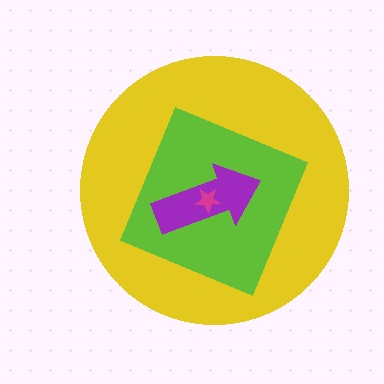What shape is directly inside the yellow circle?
The lime square.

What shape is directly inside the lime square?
The purple arrow.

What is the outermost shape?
The yellow circle.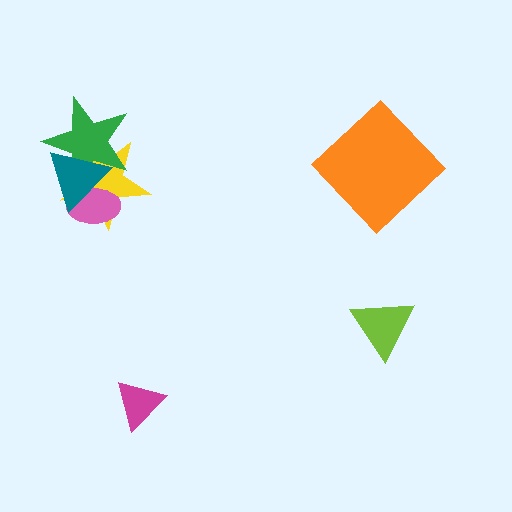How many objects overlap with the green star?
3 objects overlap with the green star.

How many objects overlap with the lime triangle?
0 objects overlap with the lime triangle.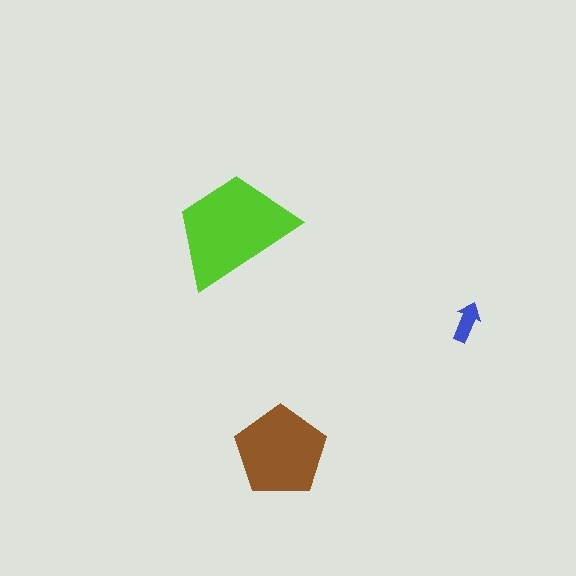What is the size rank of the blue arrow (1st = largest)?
3rd.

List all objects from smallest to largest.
The blue arrow, the brown pentagon, the lime trapezoid.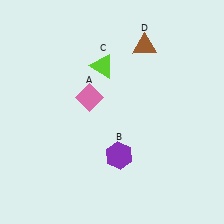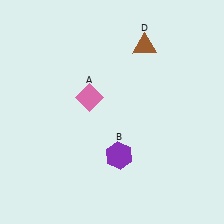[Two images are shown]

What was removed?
The lime triangle (C) was removed in Image 2.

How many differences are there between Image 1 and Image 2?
There is 1 difference between the two images.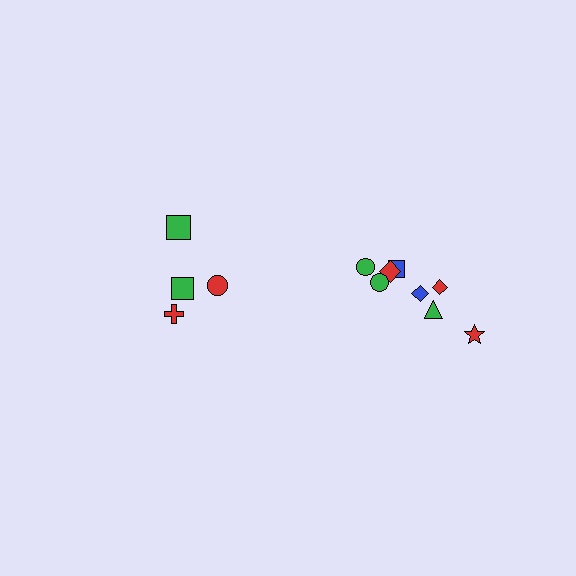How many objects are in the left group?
There are 4 objects.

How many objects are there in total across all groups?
There are 12 objects.